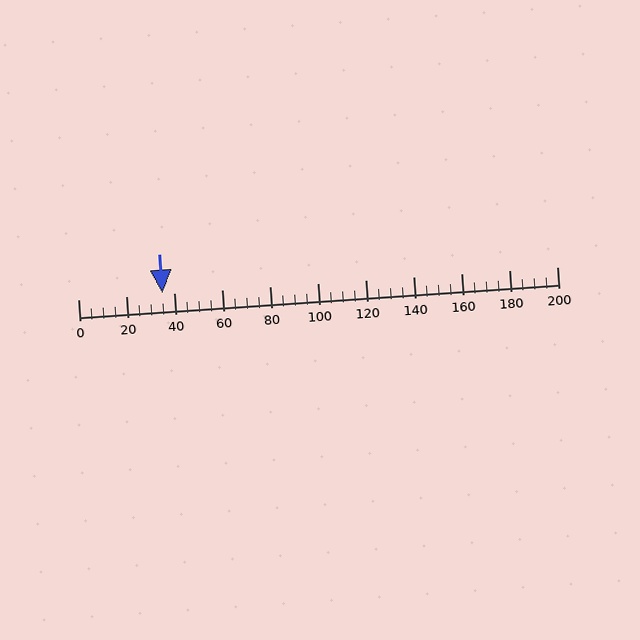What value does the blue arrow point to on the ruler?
The blue arrow points to approximately 35.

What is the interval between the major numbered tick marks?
The major tick marks are spaced 20 units apart.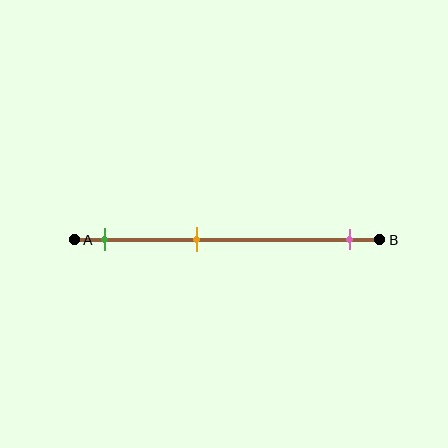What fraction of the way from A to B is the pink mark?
The pink mark is approximately 90% (0.9) of the way from A to B.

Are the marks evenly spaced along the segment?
No, the marks are not evenly spaced.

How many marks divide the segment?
There are 3 marks dividing the segment.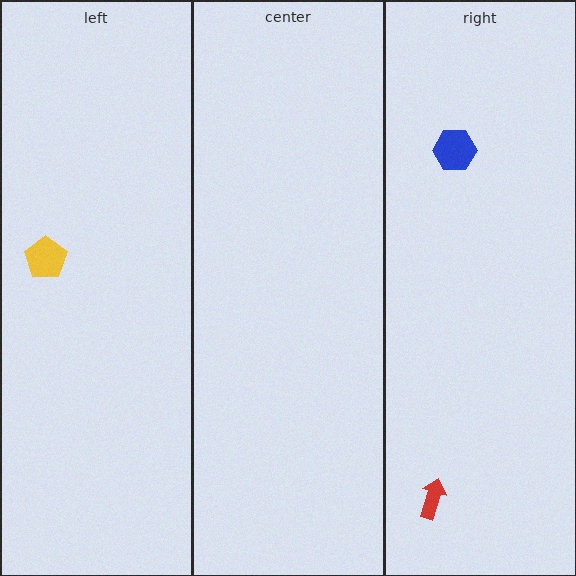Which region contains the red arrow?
The right region.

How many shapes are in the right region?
2.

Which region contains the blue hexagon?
The right region.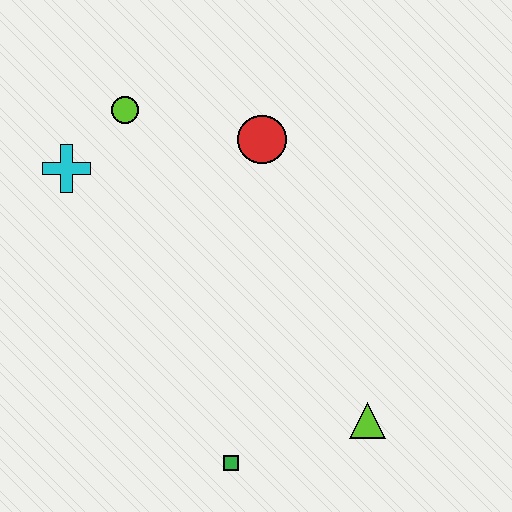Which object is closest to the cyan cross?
The lime circle is closest to the cyan cross.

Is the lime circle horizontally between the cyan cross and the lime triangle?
Yes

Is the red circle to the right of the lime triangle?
No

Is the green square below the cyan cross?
Yes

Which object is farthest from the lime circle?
The lime triangle is farthest from the lime circle.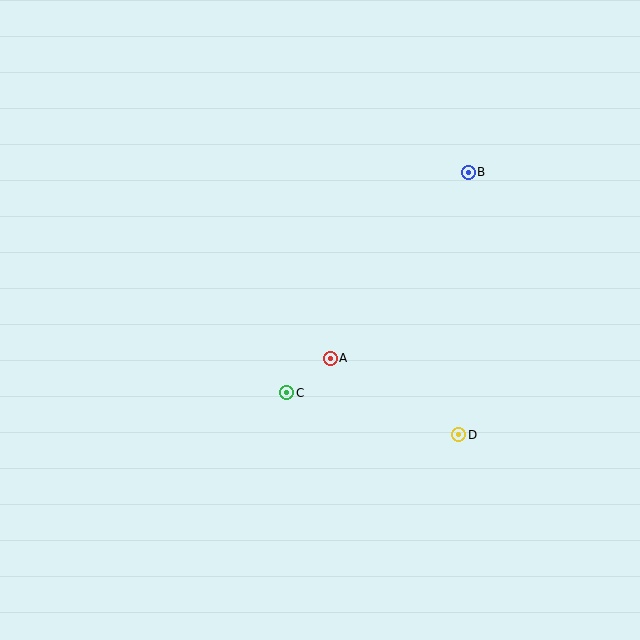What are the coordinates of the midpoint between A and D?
The midpoint between A and D is at (394, 396).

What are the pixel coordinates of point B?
Point B is at (468, 172).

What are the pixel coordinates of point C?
Point C is at (287, 393).